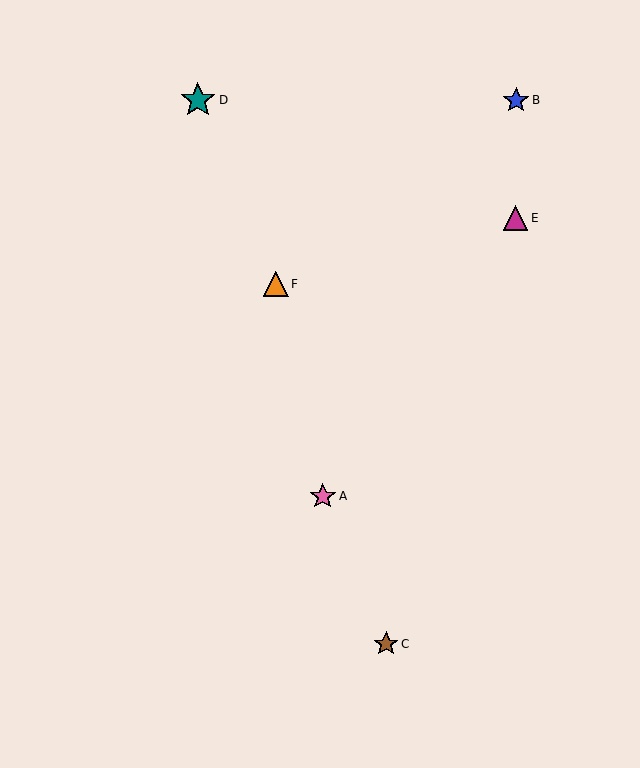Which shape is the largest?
The teal star (labeled D) is the largest.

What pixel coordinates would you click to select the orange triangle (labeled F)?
Click at (276, 284) to select the orange triangle F.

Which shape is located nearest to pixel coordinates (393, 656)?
The brown star (labeled C) at (386, 644) is nearest to that location.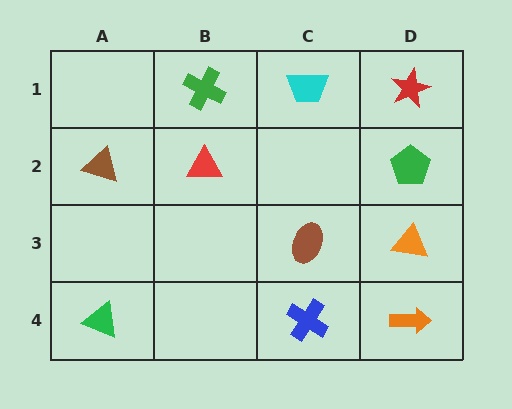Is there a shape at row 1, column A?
No, that cell is empty.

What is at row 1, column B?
A green cross.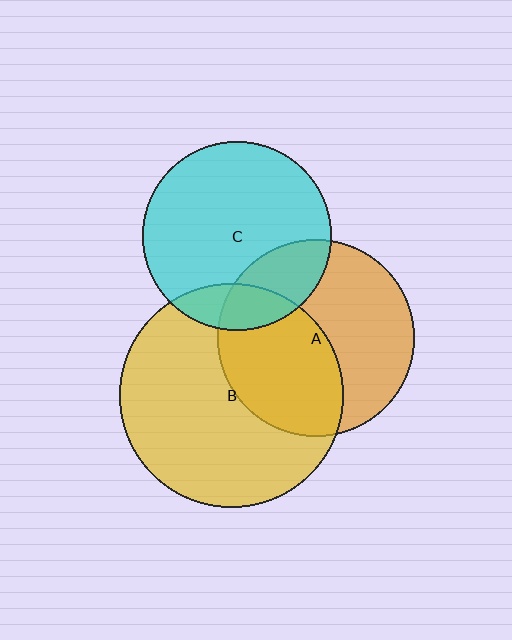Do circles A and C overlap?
Yes.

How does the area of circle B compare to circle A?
Approximately 1.3 times.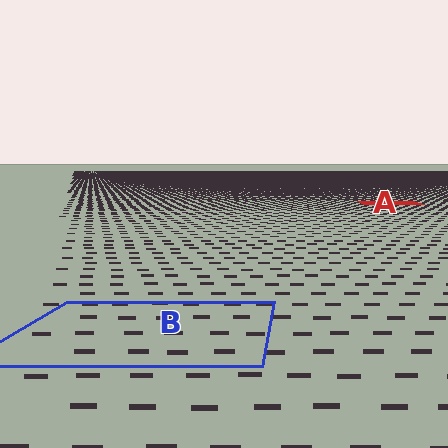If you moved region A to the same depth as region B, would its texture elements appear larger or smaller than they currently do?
They would appear larger. At a closer depth, the same texture elements are projected at a bigger on-screen size.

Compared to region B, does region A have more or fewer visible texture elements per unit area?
Region A has more texture elements per unit area — they are packed more densely because it is farther away.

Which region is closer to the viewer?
Region B is closer. The texture elements there are larger and more spread out.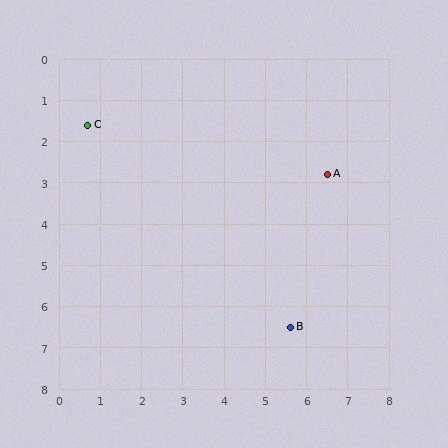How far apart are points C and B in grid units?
Points C and B are about 6.9 grid units apart.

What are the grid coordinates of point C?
Point C is at approximately (0.7, 1.6).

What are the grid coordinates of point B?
Point B is at approximately (5.6, 6.5).